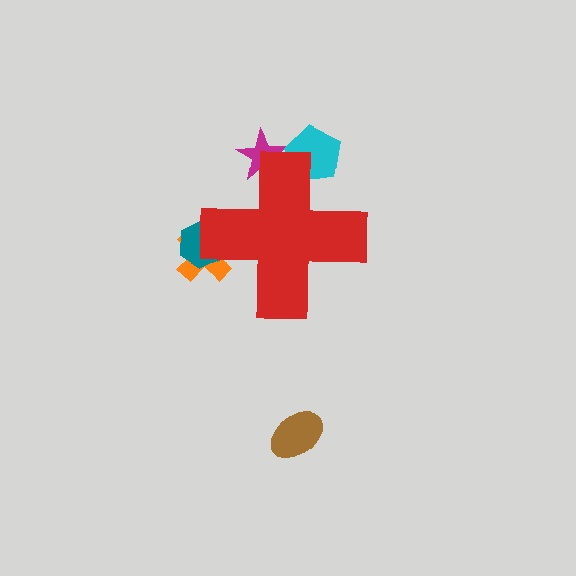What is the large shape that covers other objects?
A red cross.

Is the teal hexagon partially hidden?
Yes, the teal hexagon is partially hidden behind the red cross.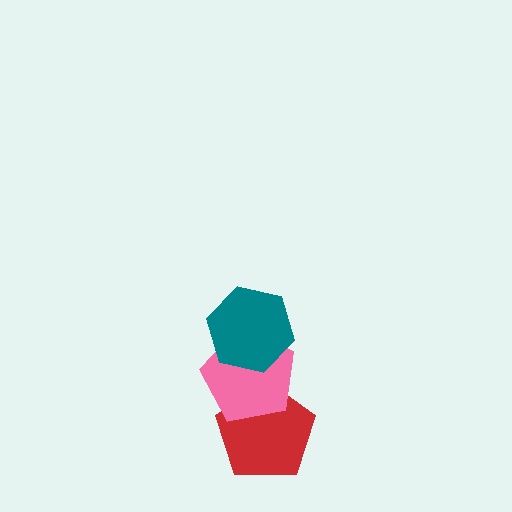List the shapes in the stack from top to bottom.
From top to bottom: the teal hexagon, the pink pentagon, the red pentagon.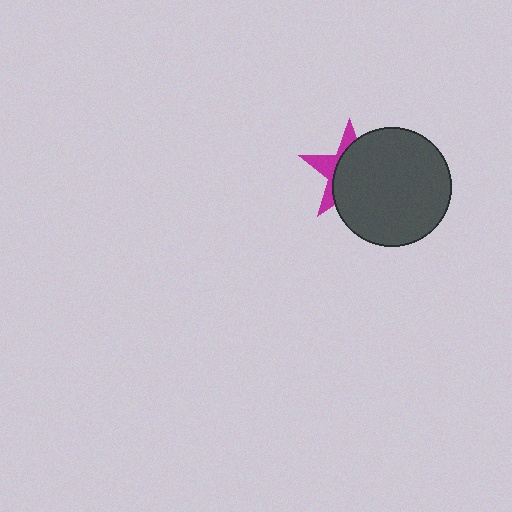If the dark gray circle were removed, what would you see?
You would see the complete magenta star.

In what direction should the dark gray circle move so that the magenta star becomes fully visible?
The dark gray circle should move right. That is the shortest direction to clear the overlap and leave the magenta star fully visible.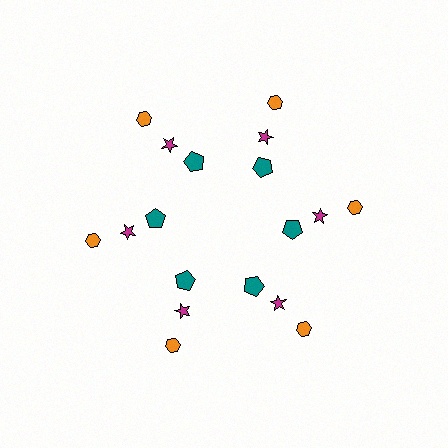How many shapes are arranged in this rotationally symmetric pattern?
There are 18 shapes, arranged in 6 groups of 3.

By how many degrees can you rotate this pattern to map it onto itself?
The pattern maps onto itself every 60 degrees of rotation.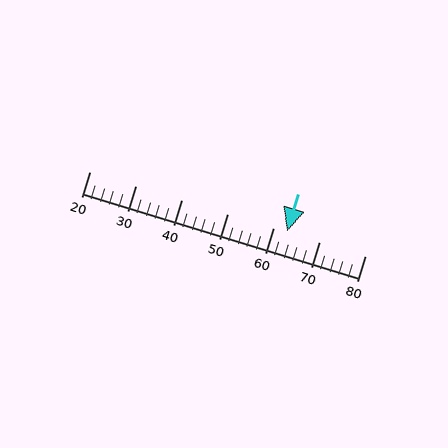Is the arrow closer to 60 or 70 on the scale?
The arrow is closer to 60.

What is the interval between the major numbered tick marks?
The major tick marks are spaced 10 units apart.